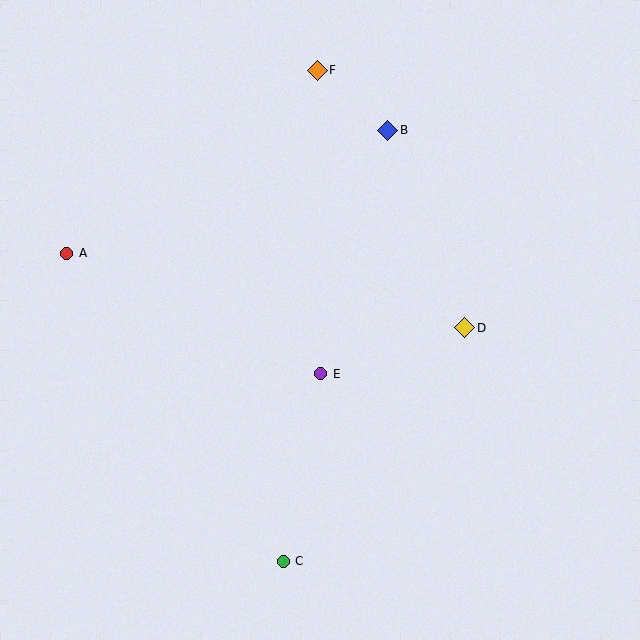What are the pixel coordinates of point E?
Point E is at (321, 374).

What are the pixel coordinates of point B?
Point B is at (388, 130).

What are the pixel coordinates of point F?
Point F is at (317, 70).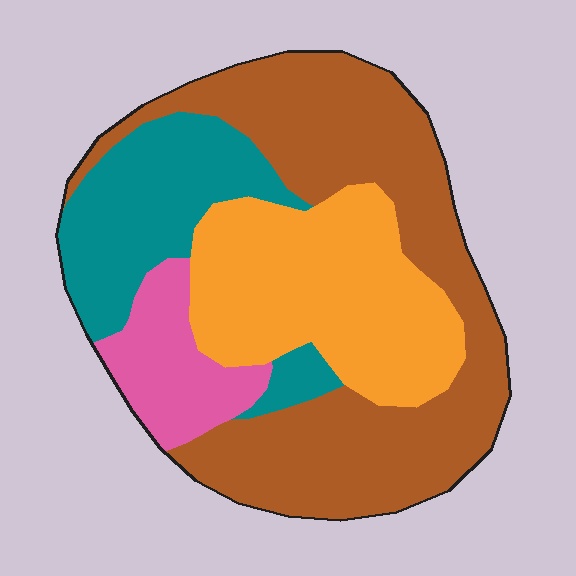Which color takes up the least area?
Pink, at roughly 10%.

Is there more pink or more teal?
Teal.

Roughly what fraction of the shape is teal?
Teal takes up about one fifth (1/5) of the shape.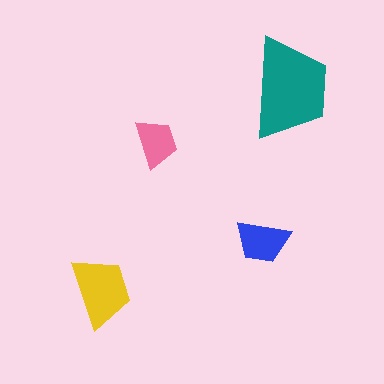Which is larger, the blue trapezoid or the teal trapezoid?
The teal one.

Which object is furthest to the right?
The teal trapezoid is rightmost.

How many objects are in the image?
There are 4 objects in the image.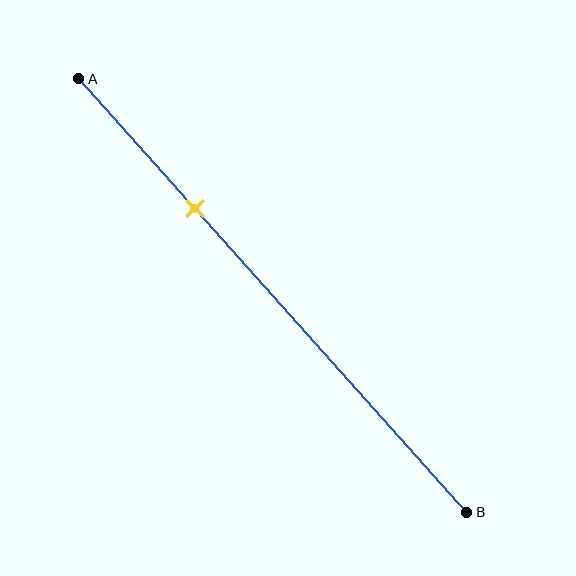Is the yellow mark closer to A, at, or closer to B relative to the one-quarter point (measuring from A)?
The yellow mark is closer to point B than the one-quarter point of segment AB.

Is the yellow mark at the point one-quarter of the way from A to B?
No, the mark is at about 30% from A, not at the 25% one-quarter point.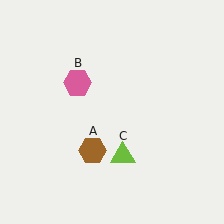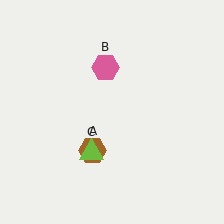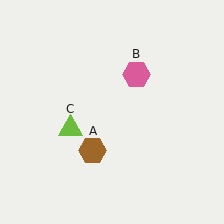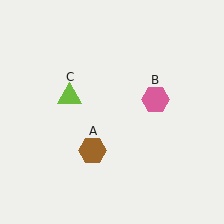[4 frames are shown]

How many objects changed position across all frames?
2 objects changed position: pink hexagon (object B), lime triangle (object C).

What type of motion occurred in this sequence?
The pink hexagon (object B), lime triangle (object C) rotated clockwise around the center of the scene.